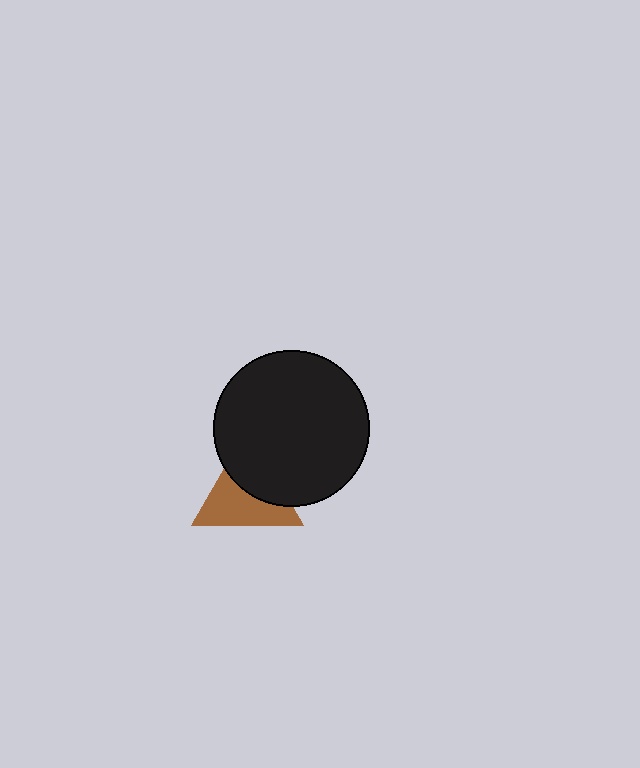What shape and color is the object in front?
The object in front is a black circle.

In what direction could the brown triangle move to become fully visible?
The brown triangle could move toward the lower-left. That would shift it out from behind the black circle entirely.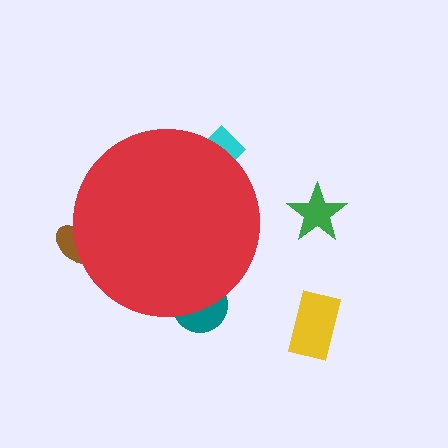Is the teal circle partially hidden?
Yes, the teal circle is partially hidden behind the red circle.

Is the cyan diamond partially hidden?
Yes, the cyan diamond is partially hidden behind the red circle.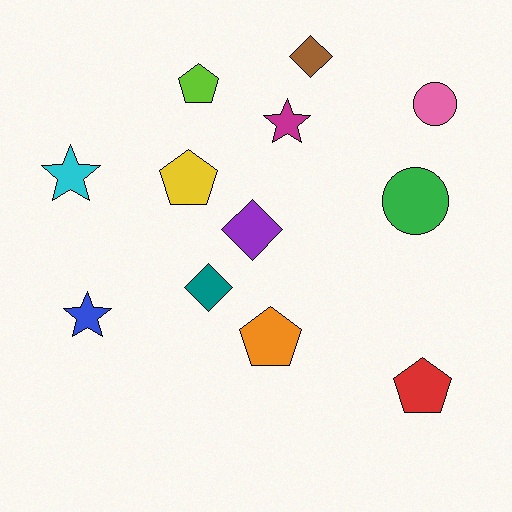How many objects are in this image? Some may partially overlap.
There are 12 objects.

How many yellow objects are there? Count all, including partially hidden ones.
There is 1 yellow object.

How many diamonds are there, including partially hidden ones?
There are 3 diamonds.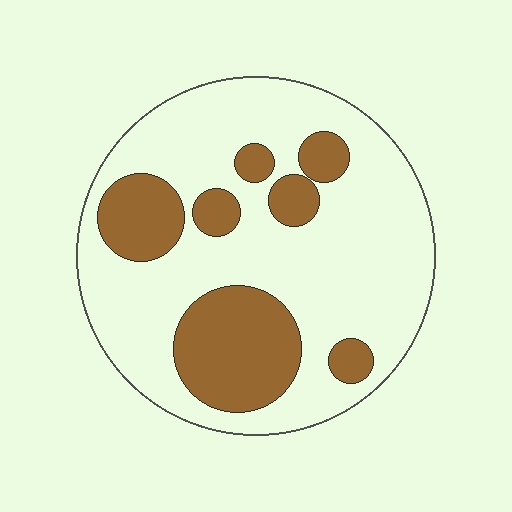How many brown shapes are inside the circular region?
7.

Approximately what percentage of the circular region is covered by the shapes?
Approximately 30%.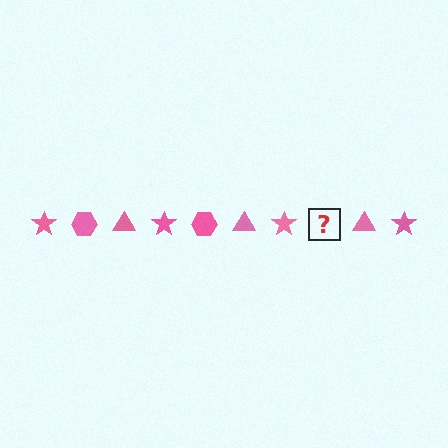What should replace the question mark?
The question mark should be replaced with a pink hexagon.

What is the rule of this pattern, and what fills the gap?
The rule is that the pattern cycles through star, hexagon, triangle shapes in pink. The gap should be filled with a pink hexagon.